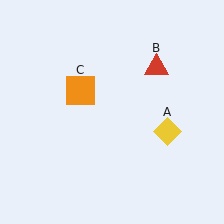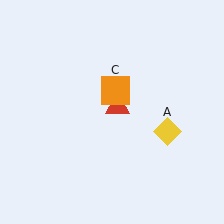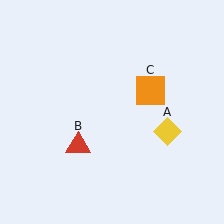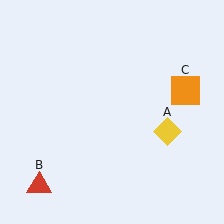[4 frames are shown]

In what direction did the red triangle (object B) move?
The red triangle (object B) moved down and to the left.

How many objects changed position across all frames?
2 objects changed position: red triangle (object B), orange square (object C).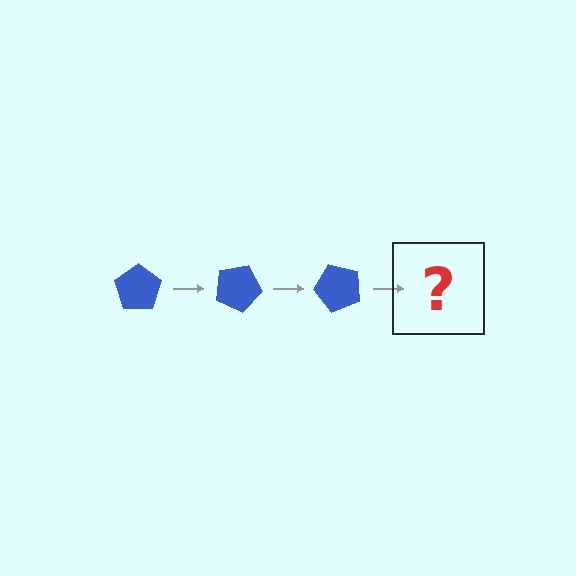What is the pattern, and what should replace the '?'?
The pattern is that the pentagon rotates 25 degrees each step. The '?' should be a blue pentagon rotated 75 degrees.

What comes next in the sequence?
The next element should be a blue pentagon rotated 75 degrees.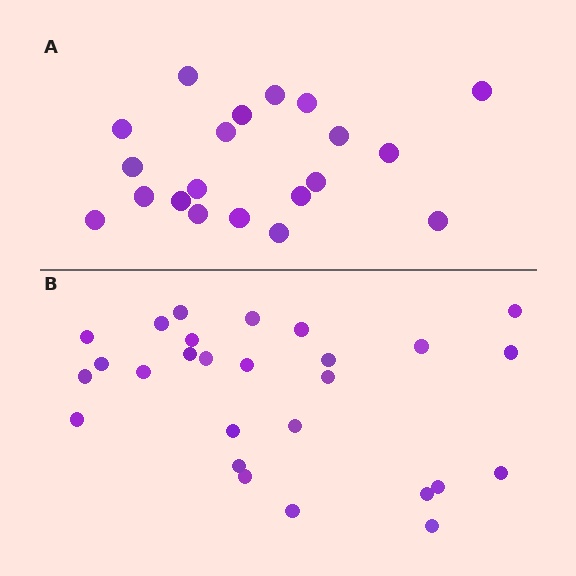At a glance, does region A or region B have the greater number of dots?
Region B (the bottom region) has more dots.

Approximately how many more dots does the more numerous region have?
Region B has roughly 8 or so more dots than region A.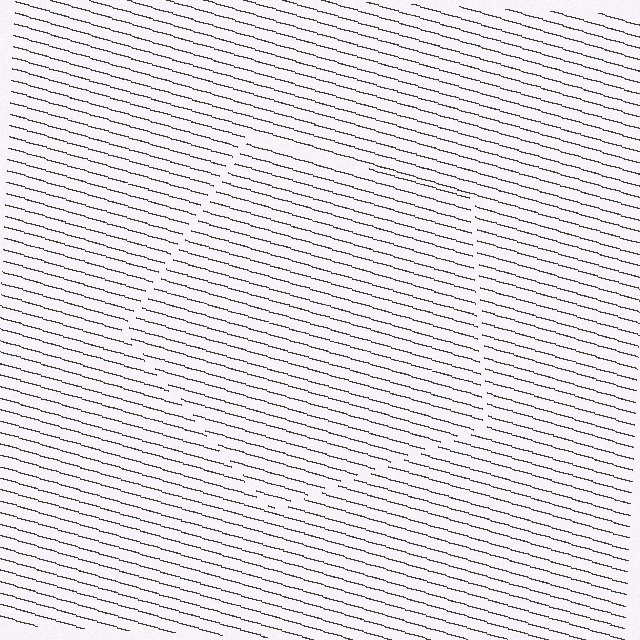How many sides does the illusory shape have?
5 sides — the line-ends trace a pentagon.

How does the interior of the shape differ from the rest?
The interior of the shape contains the same grating, shifted by half a period — the contour is defined by the phase discontinuity where line-ends from the inner and outer gratings abut.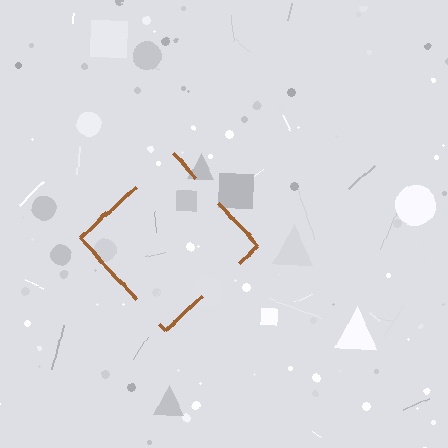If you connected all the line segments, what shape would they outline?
They would outline a diamond.